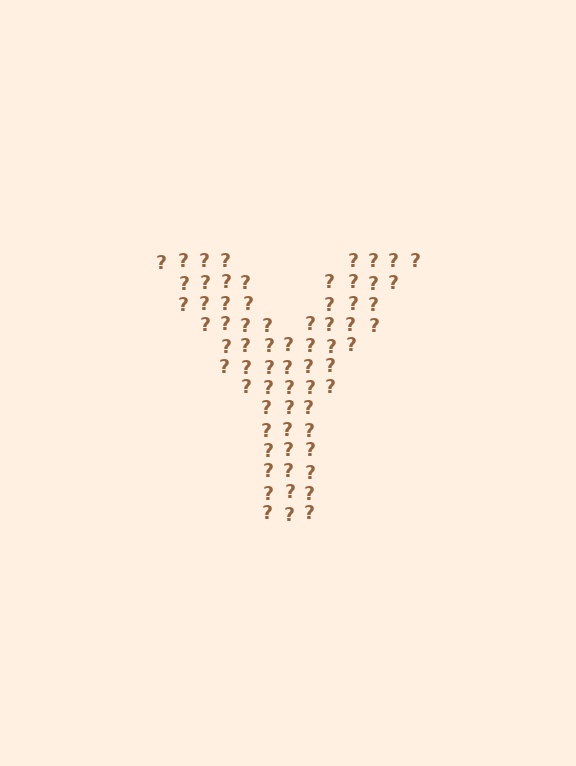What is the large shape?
The large shape is the letter Y.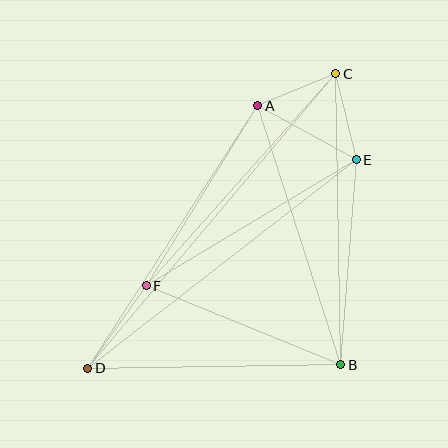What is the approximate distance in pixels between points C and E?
The distance between C and E is approximately 89 pixels.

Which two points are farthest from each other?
Points C and D are farthest from each other.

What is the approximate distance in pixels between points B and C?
The distance between B and C is approximately 291 pixels.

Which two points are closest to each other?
Points A and C are closest to each other.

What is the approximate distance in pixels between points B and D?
The distance between B and D is approximately 253 pixels.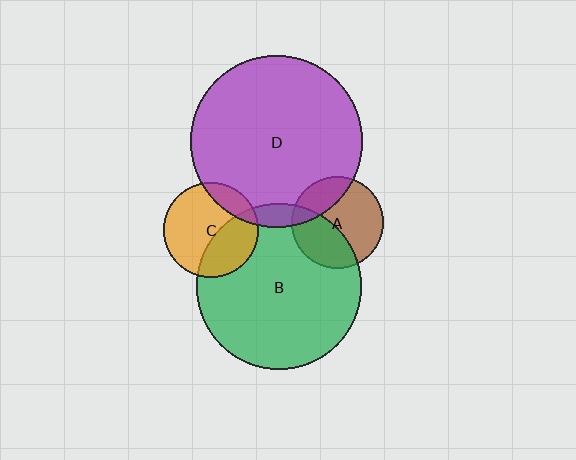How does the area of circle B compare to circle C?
Approximately 3.0 times.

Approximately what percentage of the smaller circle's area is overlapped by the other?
Approximately 15%.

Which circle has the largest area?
Circle D (purple).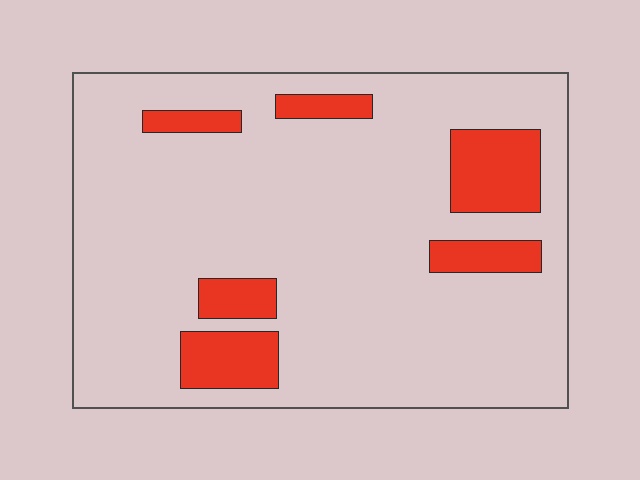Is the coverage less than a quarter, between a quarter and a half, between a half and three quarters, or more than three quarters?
Less than a quarter.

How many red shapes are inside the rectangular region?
6.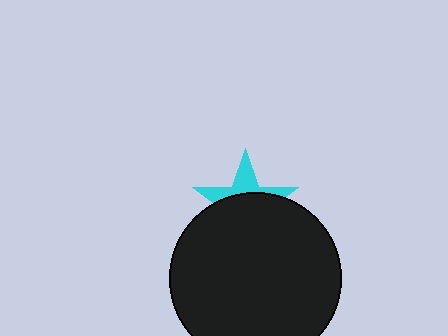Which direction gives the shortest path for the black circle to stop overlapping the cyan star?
Moving down gives the shortest separation.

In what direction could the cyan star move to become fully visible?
The cyan star could move up. That would shift it out from behind the black circle entirely.